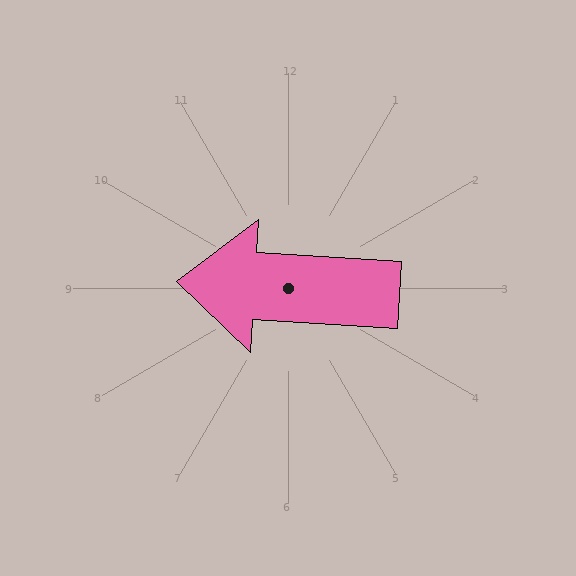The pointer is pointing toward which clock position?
Roughly 9 o'clock.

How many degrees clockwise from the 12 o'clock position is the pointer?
Approximately 274 degrees.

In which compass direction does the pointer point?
West.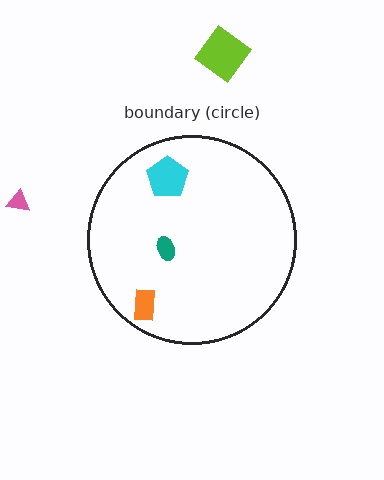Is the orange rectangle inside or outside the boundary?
Inside.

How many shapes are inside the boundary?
3 inside, 2 outside.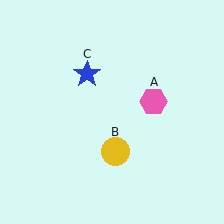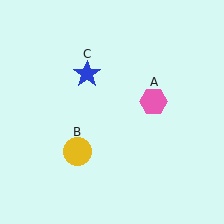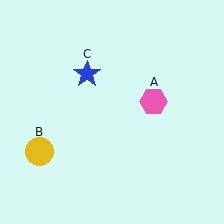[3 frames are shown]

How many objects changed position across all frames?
1 object changed position: yellow circle (object B).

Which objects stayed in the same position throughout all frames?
Pink hexagon (object A) and blue star (object C) remained stationary.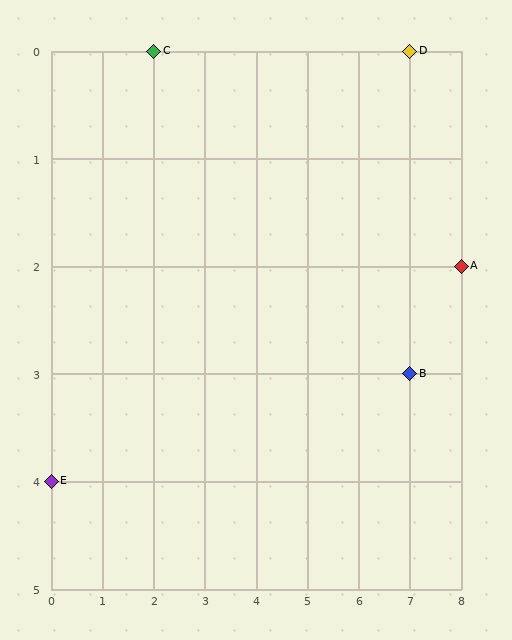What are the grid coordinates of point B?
Point B is at grid coordinates (7, 3).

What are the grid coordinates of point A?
Point A is at grid coordinates (8, 2).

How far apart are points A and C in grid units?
Points A and C are 6 columns and 2 rows apart (about 6.3 grid units diagonally).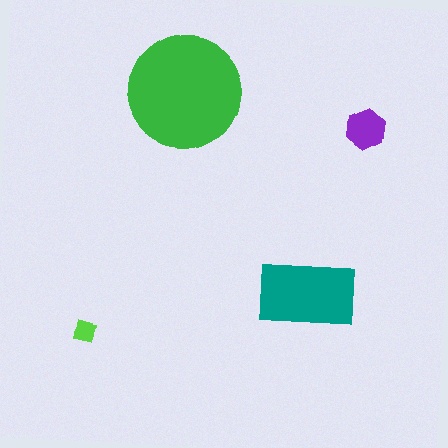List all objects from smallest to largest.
The lime square, the purple hexagon, the teal rectangle, the green circle.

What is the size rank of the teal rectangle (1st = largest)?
2nd.